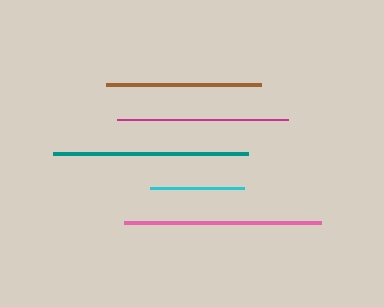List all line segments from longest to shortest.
From longest to shortest: pink, teal, magenta, brown, cyan.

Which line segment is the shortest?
The cyan line is the shortest at approximately 94 pixels.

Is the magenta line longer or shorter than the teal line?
The teal line is longer than the magenta line.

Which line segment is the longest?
The pink line is the longest at approximately 197 pixels.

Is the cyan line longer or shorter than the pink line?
The pink line is longer than the cyan line.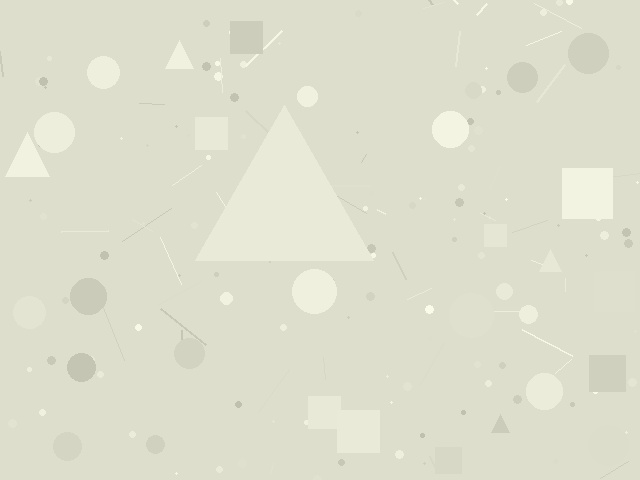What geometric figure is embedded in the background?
A triangle is embedded in the background.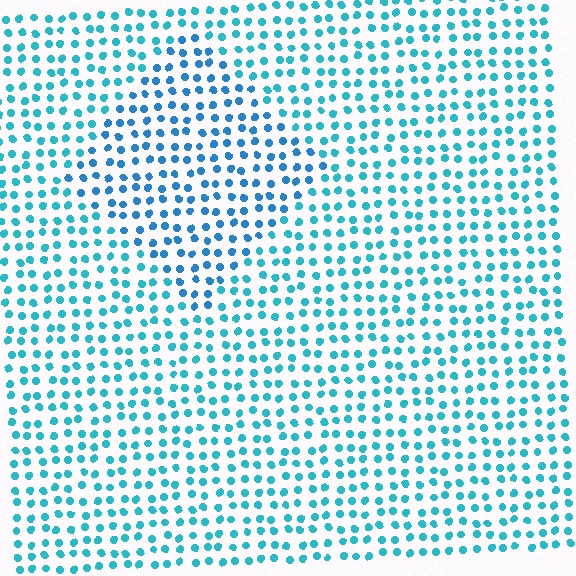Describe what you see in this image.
The image is filled with small cyan elements in a uniform arrangement. A diamond-shaped region is visible where the elements are tinted to a slightly different hue, forming a subtle color boundary.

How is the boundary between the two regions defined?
The boundary is defined purely by a slight shift in hue (about 21 degrees). Spacing, size, and orientation are identical on both sides.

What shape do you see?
I see a diamond.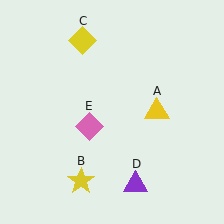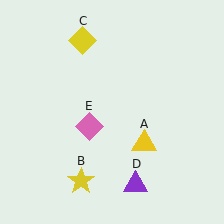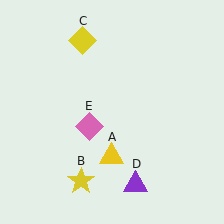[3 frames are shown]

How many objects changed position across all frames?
1 object changed position: yellow triangle (object A).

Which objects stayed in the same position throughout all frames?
Yellow star (object B) and yellow diamond (object C) and purple triangle (object D) and pink diamond (object E) remained stationary.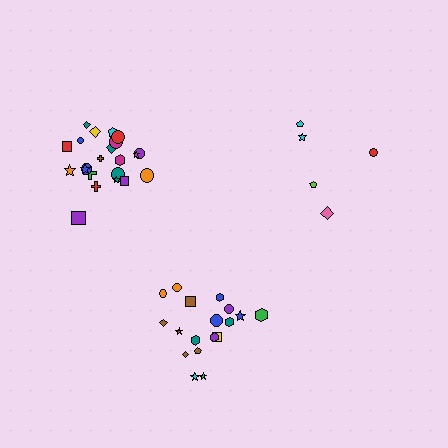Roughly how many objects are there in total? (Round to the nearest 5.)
Roughly 45 objects in total.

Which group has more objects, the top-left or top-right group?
The top-left group.